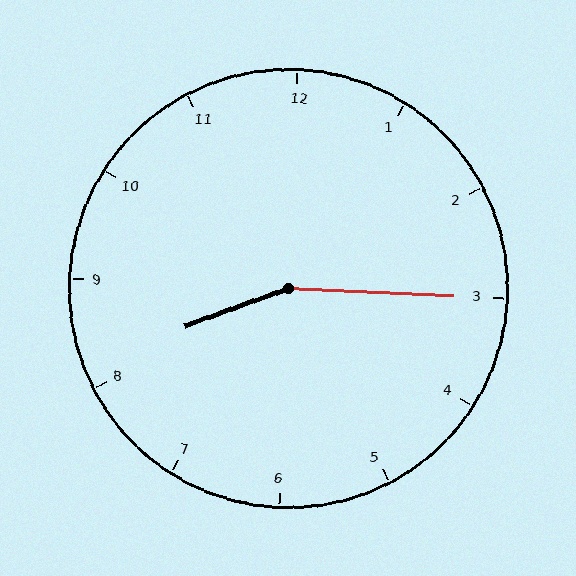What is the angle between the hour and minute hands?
Approximately 158 degrees.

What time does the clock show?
8:15.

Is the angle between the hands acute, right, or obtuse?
It is obtuse.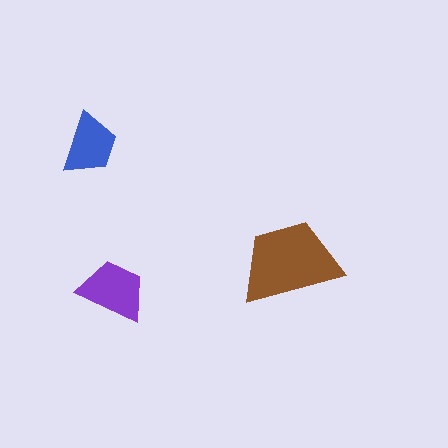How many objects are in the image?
There are 3 objects in the image.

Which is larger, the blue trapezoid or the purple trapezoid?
The purple one.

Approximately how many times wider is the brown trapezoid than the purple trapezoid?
About 1.5 times wider.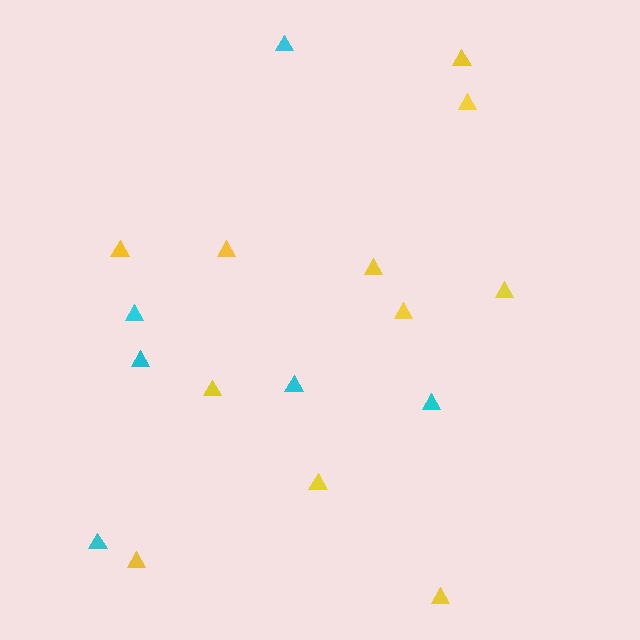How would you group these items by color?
There are 2 groups: one group of yellow triangles (11) and one group of cyan triangles (6).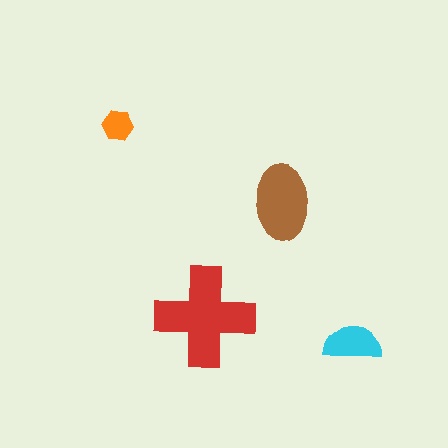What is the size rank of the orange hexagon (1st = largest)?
4th.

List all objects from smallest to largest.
The orange hexagon, the cyan semicircle, the brown ellipse, the red cross.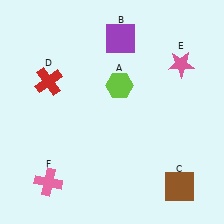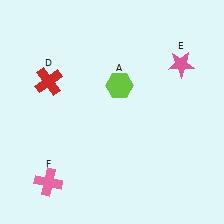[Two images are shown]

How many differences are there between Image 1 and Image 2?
There are 2 differences between the two images.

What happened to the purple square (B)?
The purple square (B) was removed in Image 2. It was in the top-right area of Image 1.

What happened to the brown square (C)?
The brown square (C) was removed in Image 2. It was in the bottom-right area of Image 1.